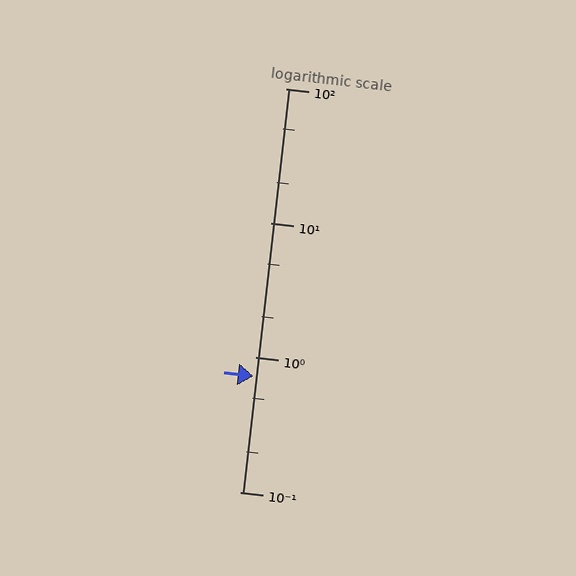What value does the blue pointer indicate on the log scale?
The pointer indicates approximately 0.72.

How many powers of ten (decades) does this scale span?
The scale spans 3 decades, from 0.1 to 100.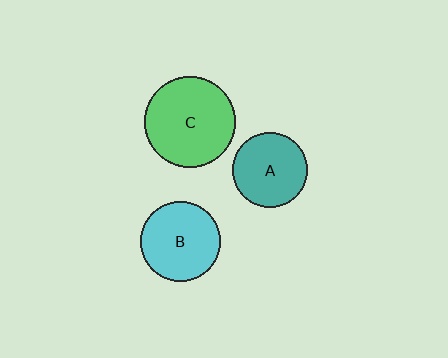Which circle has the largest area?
Circle C (green).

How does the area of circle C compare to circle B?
Approximately 1.3 times.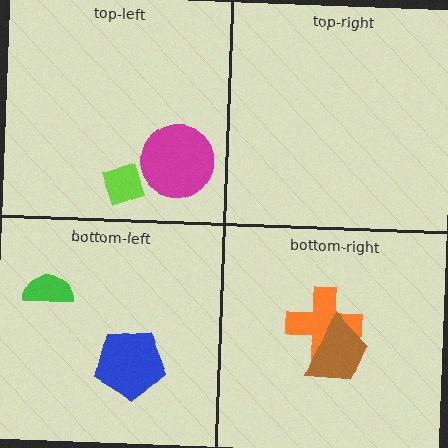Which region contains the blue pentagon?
The bottom-left region.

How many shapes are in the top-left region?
2.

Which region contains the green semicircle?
The bottom-left region.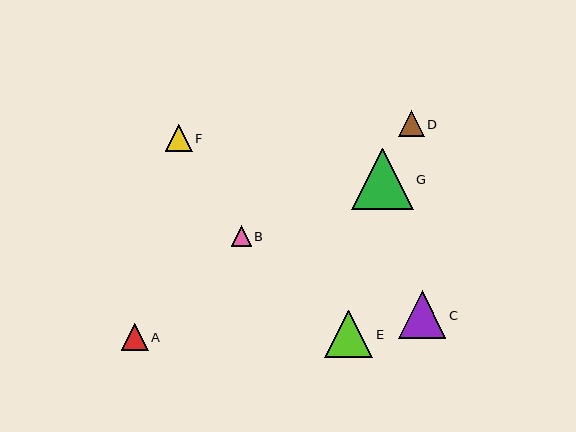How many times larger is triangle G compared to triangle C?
Triangle G is approximately 1.3 times the size of triangle C.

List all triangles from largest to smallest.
From largest to smallest: G, E, C, A, F, D, B.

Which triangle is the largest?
Triangle G is the largest with a size of approximately 61 pixels.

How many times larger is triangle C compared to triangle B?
Triangle C is approximately 2.3 times the size of triangle B.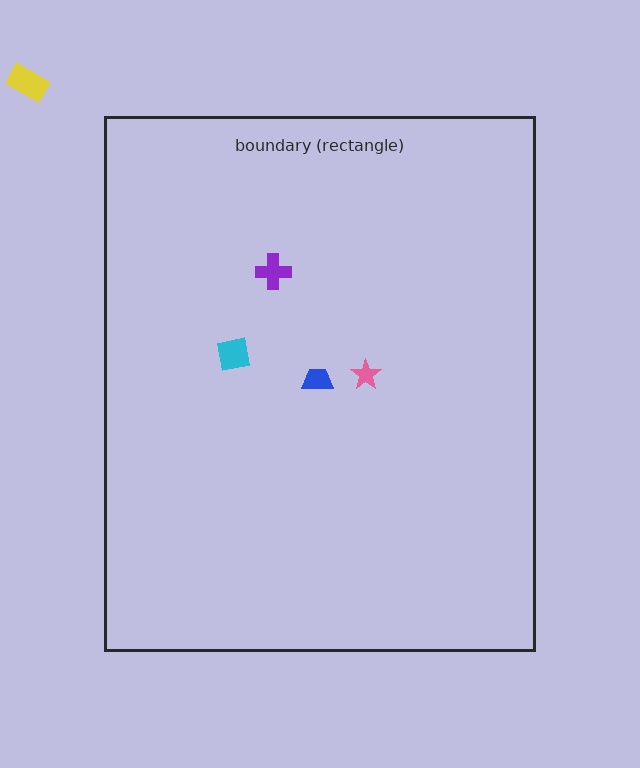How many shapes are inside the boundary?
4 inside, 1 outside.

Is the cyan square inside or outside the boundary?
Inside.